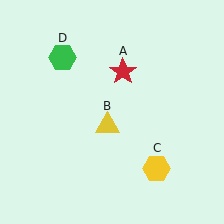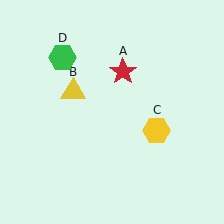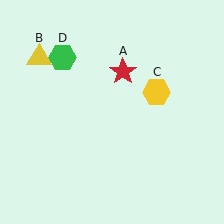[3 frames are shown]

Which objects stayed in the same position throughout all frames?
Red star (object A) and green hexagon (object D) remained stationary.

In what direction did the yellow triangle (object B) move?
The yellow triangle (object B) moved up and to the left.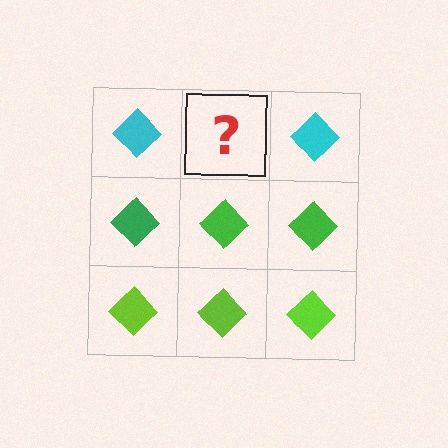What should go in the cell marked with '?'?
The missing cell should contain a cyan diamond.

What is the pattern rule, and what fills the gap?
The rule is that each row has a consistent color. The gap should be filled with a cyan diamond.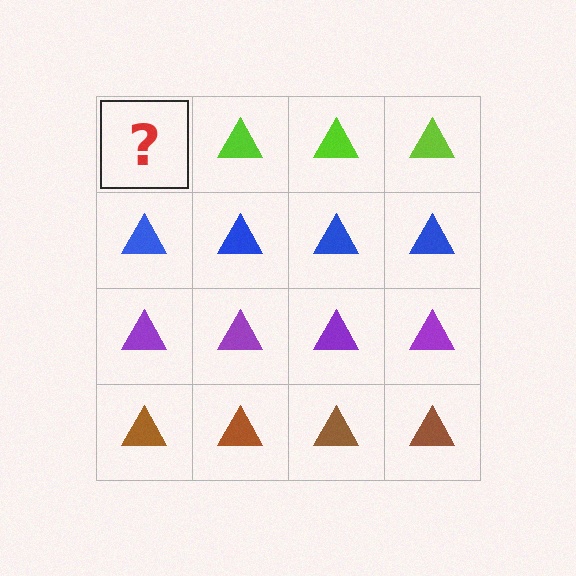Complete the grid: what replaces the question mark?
The question mark should be replaced with a lime triangle.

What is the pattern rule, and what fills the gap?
The rule is that each row has a consistent color. The gap should be filled with a lime triangle.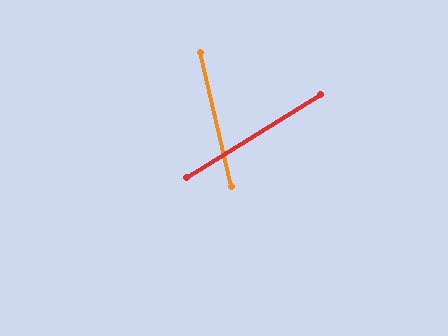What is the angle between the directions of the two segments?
Approximately 71 degrees.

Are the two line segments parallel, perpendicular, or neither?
Neither parallel nor perpendicular — they differ by about 71°.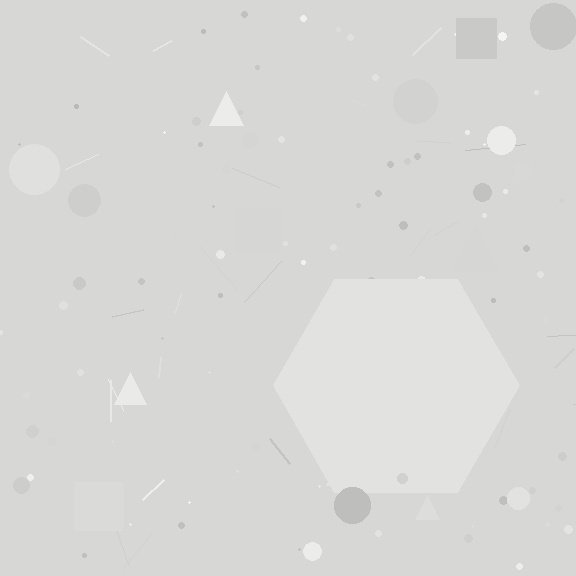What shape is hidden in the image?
A hexagon is hidden in the image.